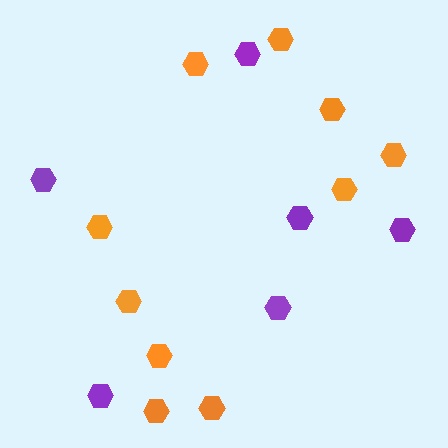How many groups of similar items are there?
There are 2 groups: one group of purple hexagons (6) and one group of orange hexagons (10).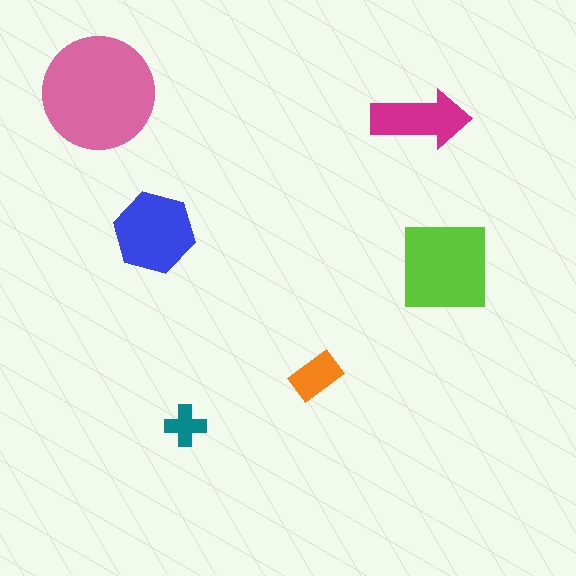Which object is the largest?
The pink circle.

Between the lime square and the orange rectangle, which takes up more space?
The lime square.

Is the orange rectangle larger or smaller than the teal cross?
Larger.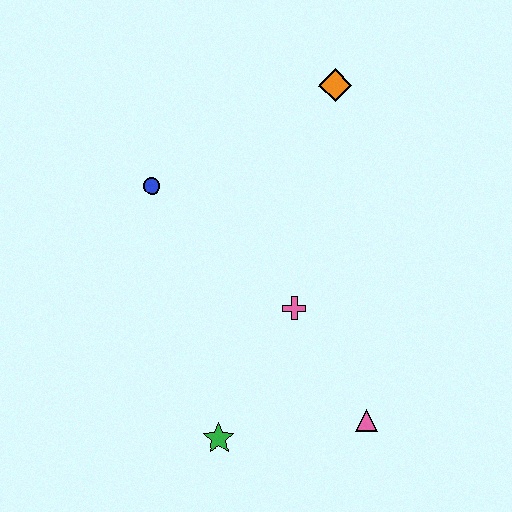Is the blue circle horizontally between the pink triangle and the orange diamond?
No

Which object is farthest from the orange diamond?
The green star is farthest from the orange diamond.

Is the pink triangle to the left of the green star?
No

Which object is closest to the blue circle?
The pink cross is closest to the blue circle.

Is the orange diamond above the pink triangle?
Yes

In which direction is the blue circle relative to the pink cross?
The blue circle is to the left of the pink cross.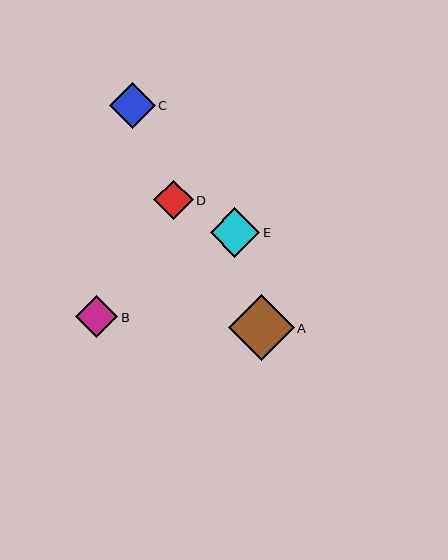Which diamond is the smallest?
Diamond D is the smallest with a size of approximately 40 pixels.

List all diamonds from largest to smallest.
From largest to smallest: A, E, C, B, D.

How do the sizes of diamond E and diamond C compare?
Diamond E and diamond C are approximately the same size.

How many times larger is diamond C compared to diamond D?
Diamond C is approximately 1.2 times the size of diamond D.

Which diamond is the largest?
Diamond A is the largest with a size of approximately 65 pixels.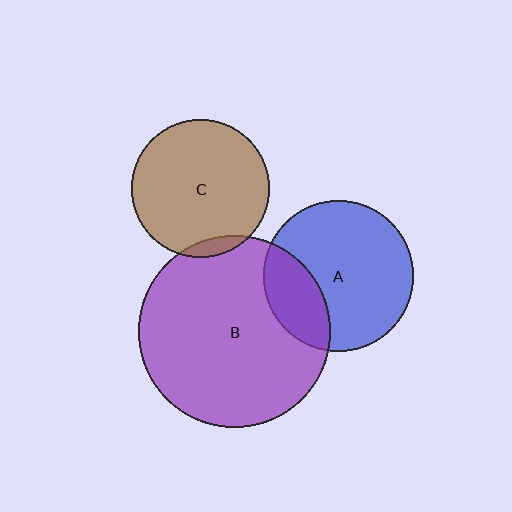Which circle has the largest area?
Circle B (purple).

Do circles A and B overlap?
Yes.